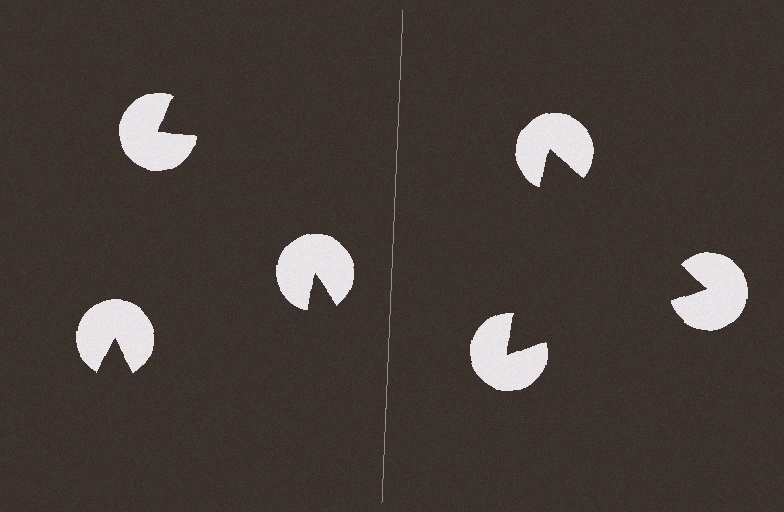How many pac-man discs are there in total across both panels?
6 — 3 on each side.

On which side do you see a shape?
An illusory triangle appears on the right side. On the left side the wedge cuts are rotated, so no coherent shape forms.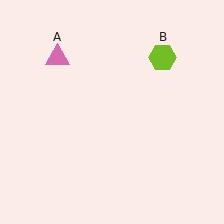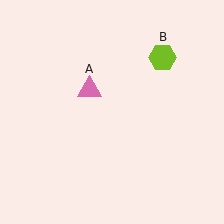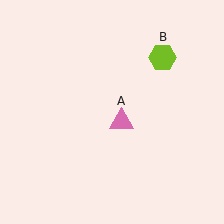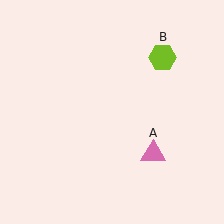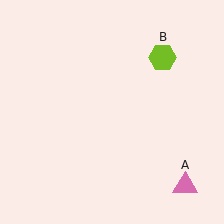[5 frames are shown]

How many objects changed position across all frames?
1 object changed position: pink triangle (object A).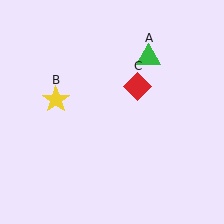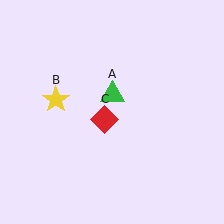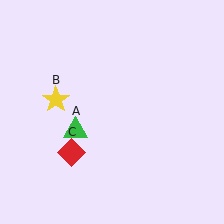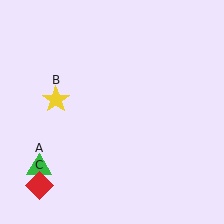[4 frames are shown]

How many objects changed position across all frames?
2 objects changed position: green triangle (object A), red diamond (object C).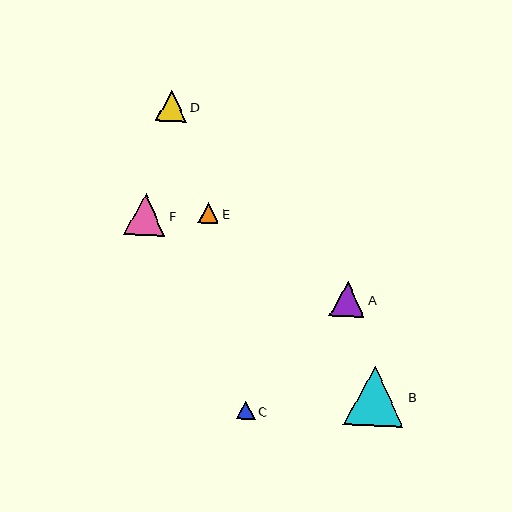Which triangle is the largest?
Triangle B is the largest with a size of approximately 60 pixels.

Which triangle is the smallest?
Triangle C is the smallest with a size of approximately 19 pixels.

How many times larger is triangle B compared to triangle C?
Triangle B is approximately 3.2 times the size of triangle C.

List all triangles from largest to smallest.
From largest to smallest: B, F, A, D, E, C.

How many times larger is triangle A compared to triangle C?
Triangle A is approximately 1.9 times the size of triangle C.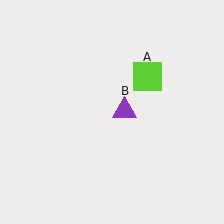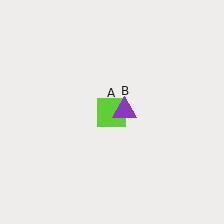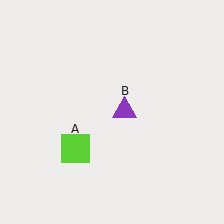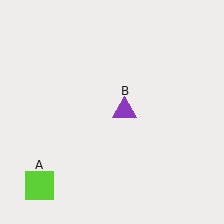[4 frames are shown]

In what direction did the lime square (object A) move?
The lime square (object A) moved down and to the left.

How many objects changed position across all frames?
1 object changed position: lime square (object A).